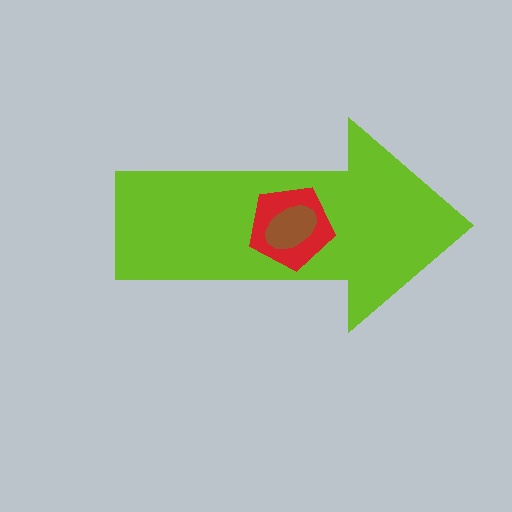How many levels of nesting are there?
3.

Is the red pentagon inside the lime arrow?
Yes.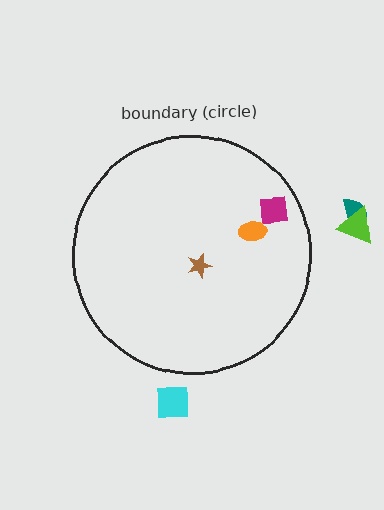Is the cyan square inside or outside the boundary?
Outside.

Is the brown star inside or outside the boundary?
Inside.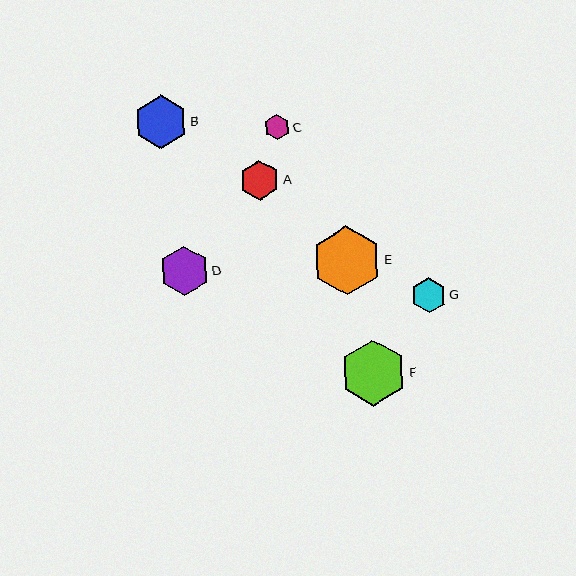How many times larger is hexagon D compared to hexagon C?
Hexagon D is approximately 2.0 times the size of hexagon C.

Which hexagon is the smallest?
Hexagon C is the smallest with a size of approximately 25 pixels.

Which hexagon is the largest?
Hexagon E is the largest with a size of approximately 69 pixels.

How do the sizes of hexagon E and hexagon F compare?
Hexagon E and hexagon F are approximately the same size.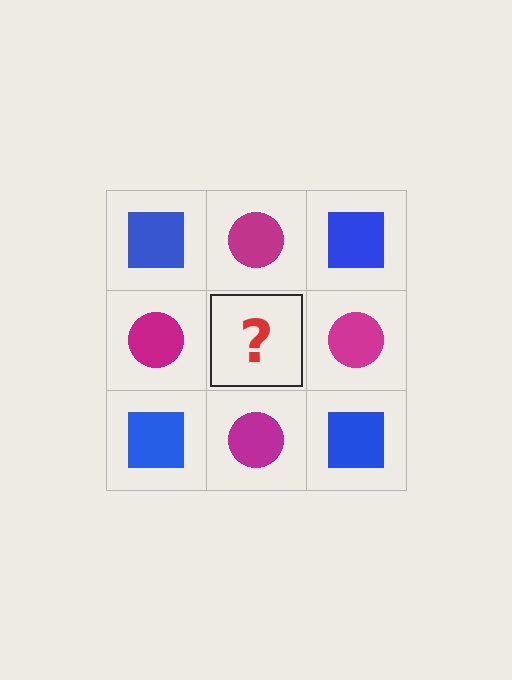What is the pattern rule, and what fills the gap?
The rule is that it alternates blue square and magenta circle in a checkerboard pattern. The gap should be filled with a blue square.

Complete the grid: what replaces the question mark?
The question mark should be replaced with a blue square.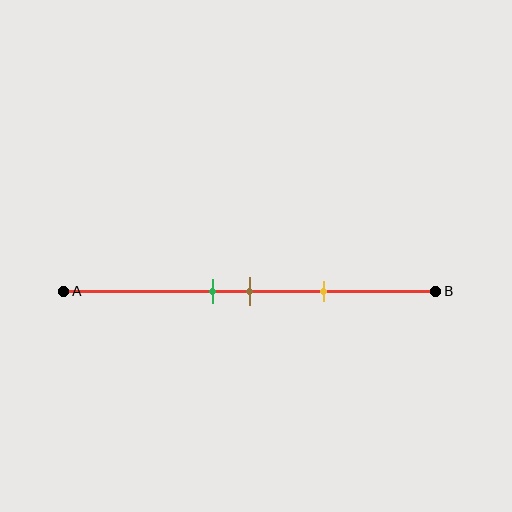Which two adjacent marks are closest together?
The green and brown marks are the closest adjacent pair.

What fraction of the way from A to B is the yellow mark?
The yellow mark is approximately 70% (0.7) of the way from A to B.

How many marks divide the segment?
There are 3 marks dividing the segment.